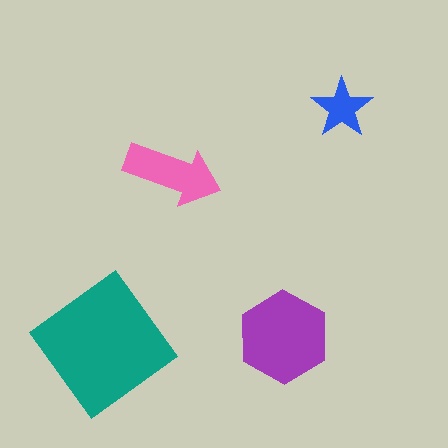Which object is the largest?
The teal diamond.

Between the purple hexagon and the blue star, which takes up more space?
The purple hexagon.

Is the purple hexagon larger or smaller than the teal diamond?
Smaller.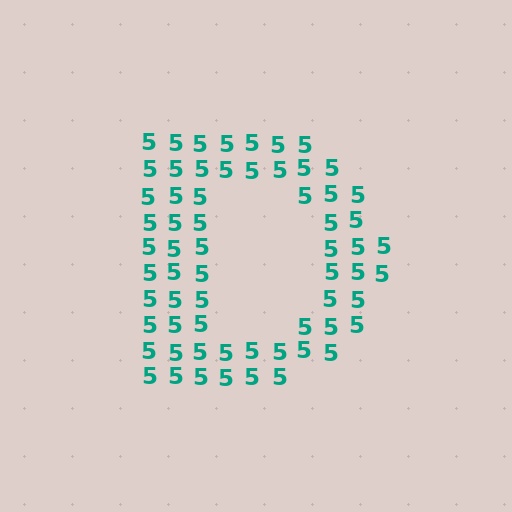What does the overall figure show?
The overall figure shows the letter D.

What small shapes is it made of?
It is made of small digit 5's.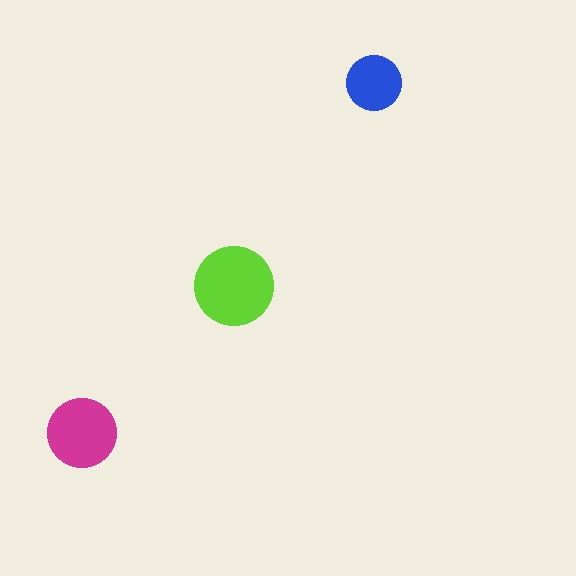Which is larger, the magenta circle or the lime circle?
The lime one.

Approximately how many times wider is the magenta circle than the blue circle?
About 1.5 times wider.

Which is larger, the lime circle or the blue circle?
The lime one.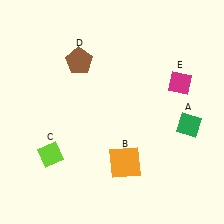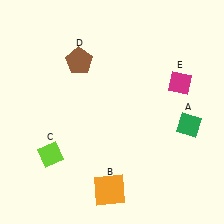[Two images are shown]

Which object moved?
The orange square (B) moved down.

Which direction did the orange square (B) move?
The orange square (B) moved down.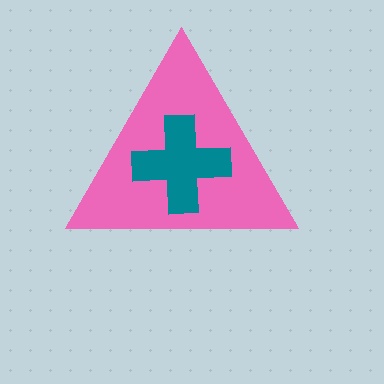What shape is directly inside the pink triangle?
The teal cross.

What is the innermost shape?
The teal cross.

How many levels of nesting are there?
2.